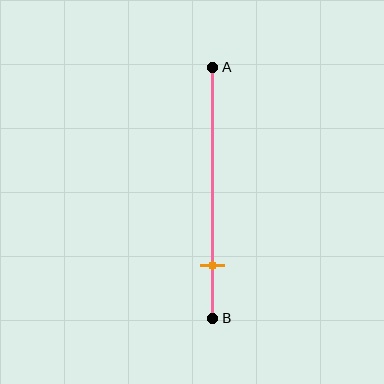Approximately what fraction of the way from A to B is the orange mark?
The orange mark is approximately 80% of the way from A to B.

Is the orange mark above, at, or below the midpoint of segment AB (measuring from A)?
The orange mark is below the midpoint of segment AB.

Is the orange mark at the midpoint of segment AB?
No, the mark is at about 80% from A, not at the 50% midpoint.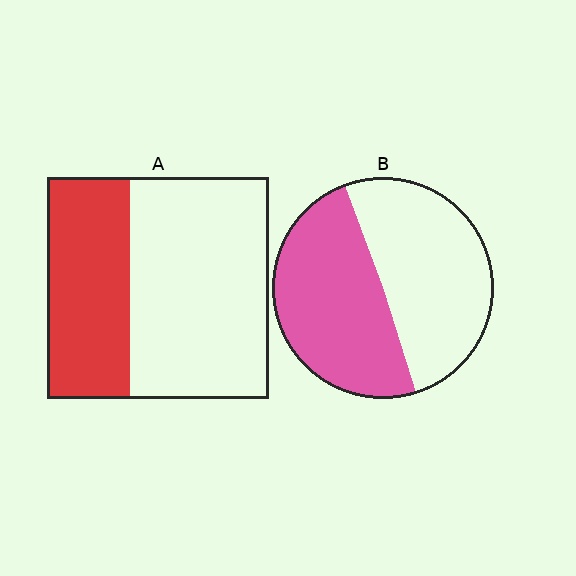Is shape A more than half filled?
No.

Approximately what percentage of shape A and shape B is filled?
A is approximately 35% and B is approximately 50%.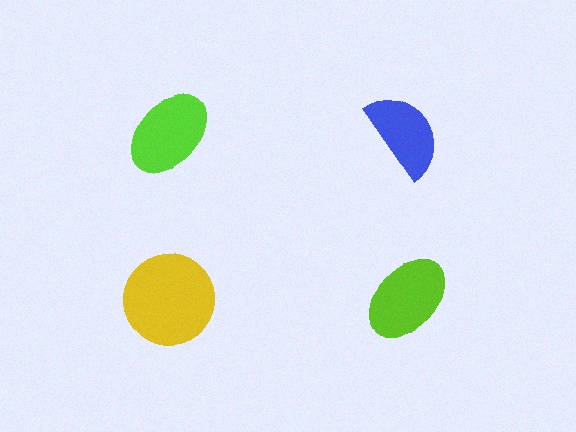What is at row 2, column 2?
A lime ellipse.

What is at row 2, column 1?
A yellow circle.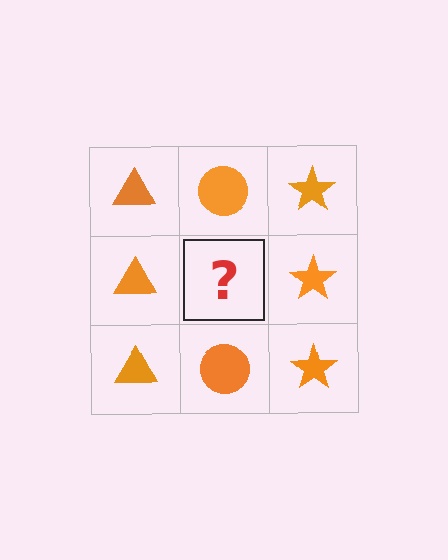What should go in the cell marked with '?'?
The missing cell should contain an orange circle.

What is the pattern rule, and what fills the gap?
The rule is that each column has a consistent shape. The gap should be filled with an orange circle.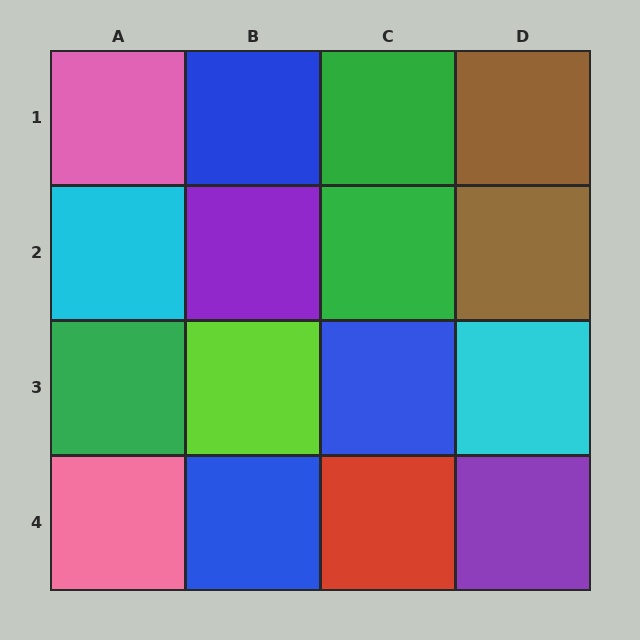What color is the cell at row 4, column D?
Purple.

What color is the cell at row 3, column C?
Blue.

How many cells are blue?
3 cells are blue.